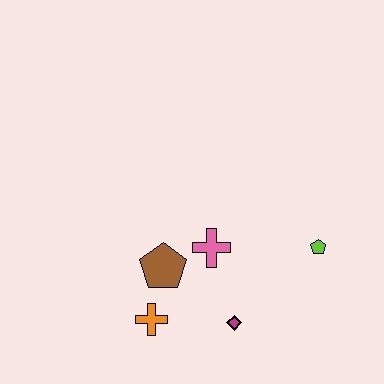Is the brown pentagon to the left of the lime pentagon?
Yes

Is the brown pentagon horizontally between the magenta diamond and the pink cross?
No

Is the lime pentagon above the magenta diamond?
Yes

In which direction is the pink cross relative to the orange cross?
The pink cross is above the orange cross.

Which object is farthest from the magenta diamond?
The lime pentagon is farthest from the magenta diamond.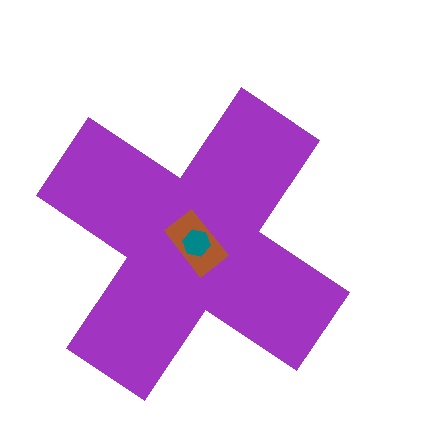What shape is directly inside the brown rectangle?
The teal hexagon.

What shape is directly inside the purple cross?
The brown rectangle.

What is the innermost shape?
The teal hexagon.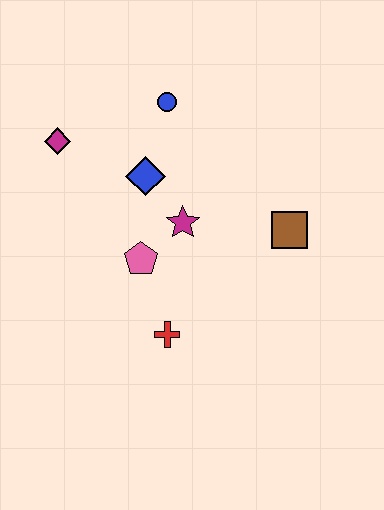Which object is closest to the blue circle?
The blue diamond is closest to the blue circle.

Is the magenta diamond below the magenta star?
No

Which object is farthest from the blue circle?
The red cross is farthest from the blue circle.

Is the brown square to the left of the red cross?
No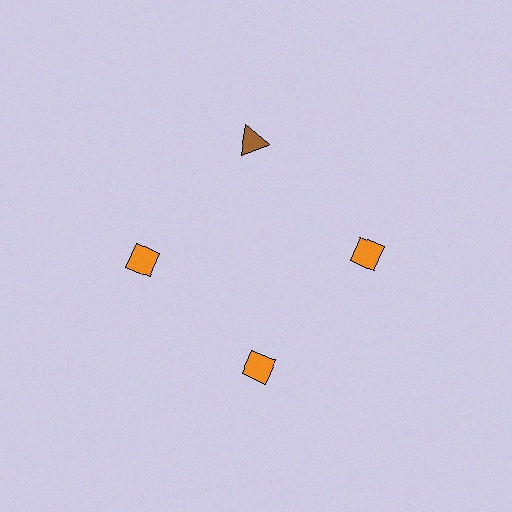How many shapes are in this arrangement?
There are 4 shapes arranged in a ring pattern.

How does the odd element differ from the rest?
It differs in both color (brown instead of orange) and shape (triangle instead of diamond).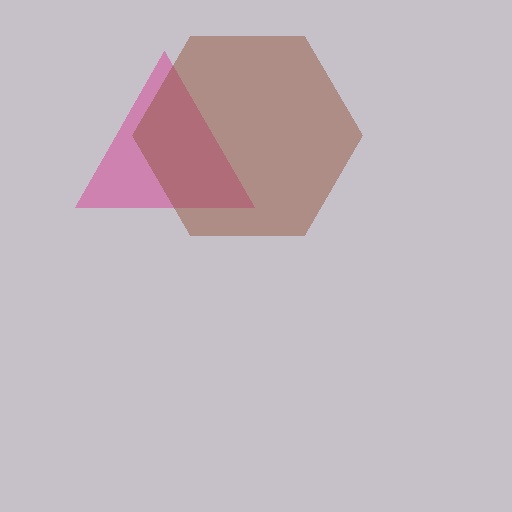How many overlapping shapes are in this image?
There are 2 overlapping shapes in the image.